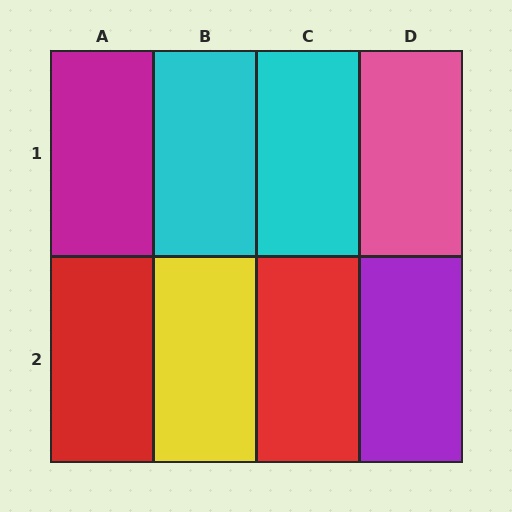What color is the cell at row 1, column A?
Magenta.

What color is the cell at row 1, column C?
Cyan.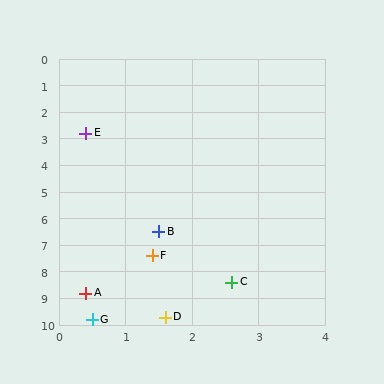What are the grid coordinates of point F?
Point F is at approximately (1.4, 7.4).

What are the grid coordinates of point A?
Point A is at approximately (0.4, 8.8).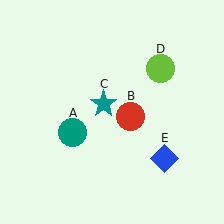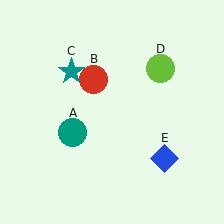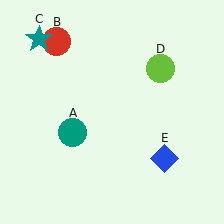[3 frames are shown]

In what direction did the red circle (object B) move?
The red circle (object B) moved up and to the left.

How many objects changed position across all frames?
2 objects changed position: red circle (object B), teal star (object C).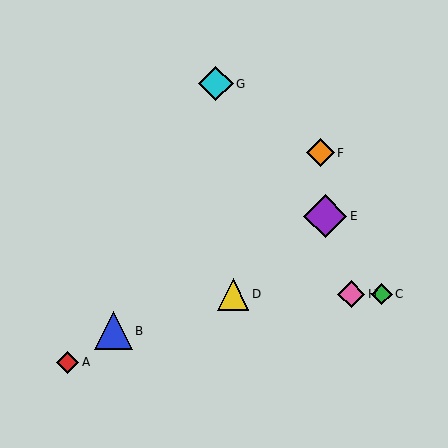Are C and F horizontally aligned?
No, C is at y≈294 and F is at y≈153.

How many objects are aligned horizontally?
3 objects (C, D, H) are aligned horizontally.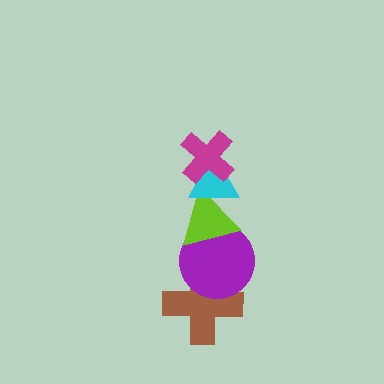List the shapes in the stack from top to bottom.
From top to bottom: the magenta cross, the cyan triangle, the lime triangle, the purple circle, the brown cross.